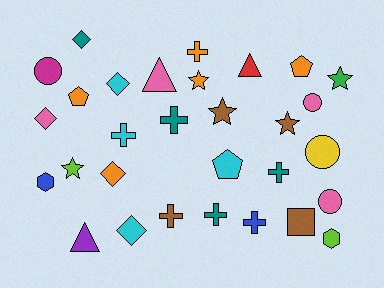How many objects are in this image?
There are 30 objects.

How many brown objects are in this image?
There are 4 brown objects.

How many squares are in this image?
There is 1 square.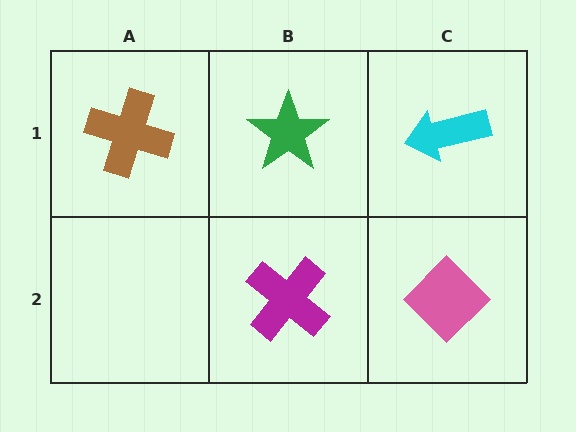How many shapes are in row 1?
3 shapes.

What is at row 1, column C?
A cyan arrow.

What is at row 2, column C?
A pink diamond.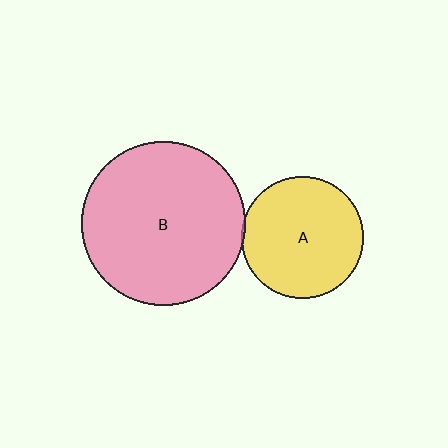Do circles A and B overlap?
Yes.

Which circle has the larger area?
Circle B (pink).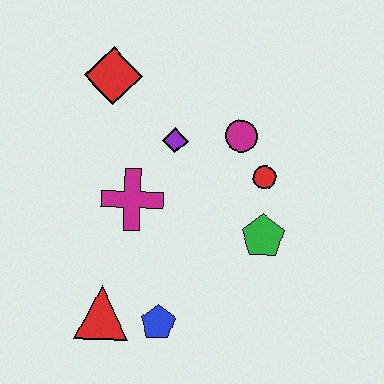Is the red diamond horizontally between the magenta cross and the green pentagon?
No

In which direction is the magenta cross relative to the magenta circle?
The magenta cross is to the left of the magenta circle.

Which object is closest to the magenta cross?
The purple diamond is closest to the magenta cross.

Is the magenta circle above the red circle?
Yes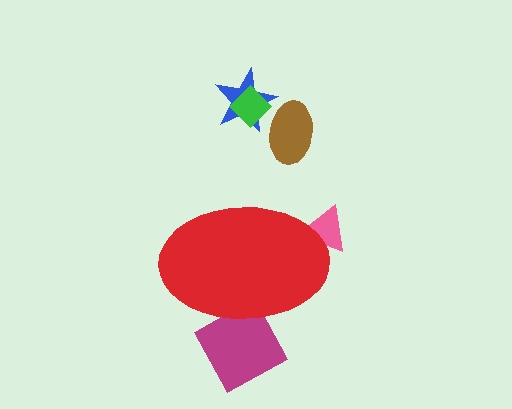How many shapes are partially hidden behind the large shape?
3 shapes are partially hidden.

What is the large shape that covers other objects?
A red ellipse.